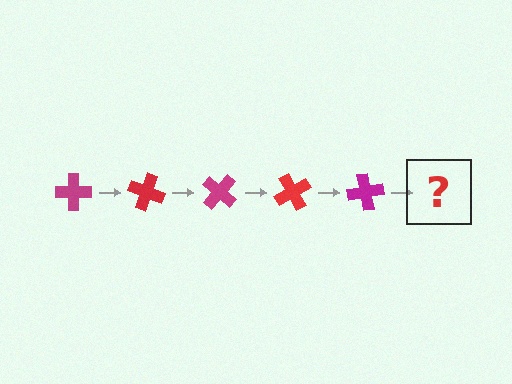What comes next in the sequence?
The next element should be a red cross, rotated 100 degrees from the start.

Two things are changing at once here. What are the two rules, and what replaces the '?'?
The two rules are that it rotates 20 degrees each step and the color cycles through magenta and red. The '?' should be a red cross, rotated 100 degrees from the start.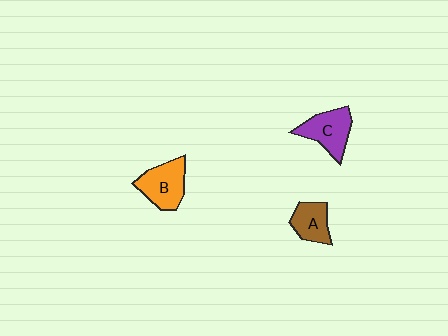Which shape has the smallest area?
Shape A (brown).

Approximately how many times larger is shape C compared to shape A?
Approximately 1.3 times.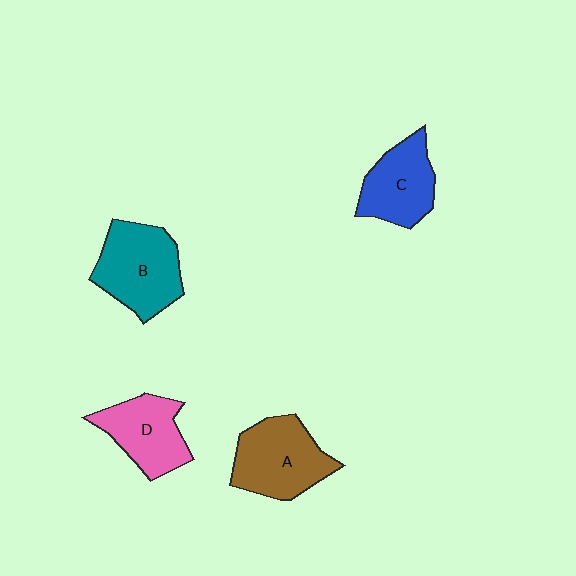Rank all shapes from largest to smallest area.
From largest to smallest: B (teal), A (brown), C (blue), D (pink).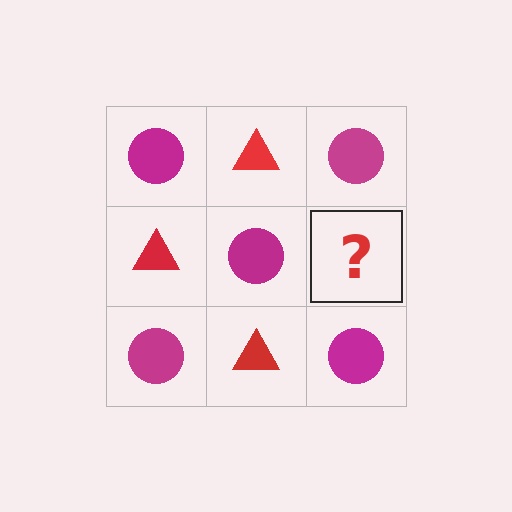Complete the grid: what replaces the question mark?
The question mark should be replaced with a red triangle.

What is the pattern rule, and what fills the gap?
The rule is that it alternates magenta circle and red triangle in a checkerboard pattern. The gap should be filled with a red triangle.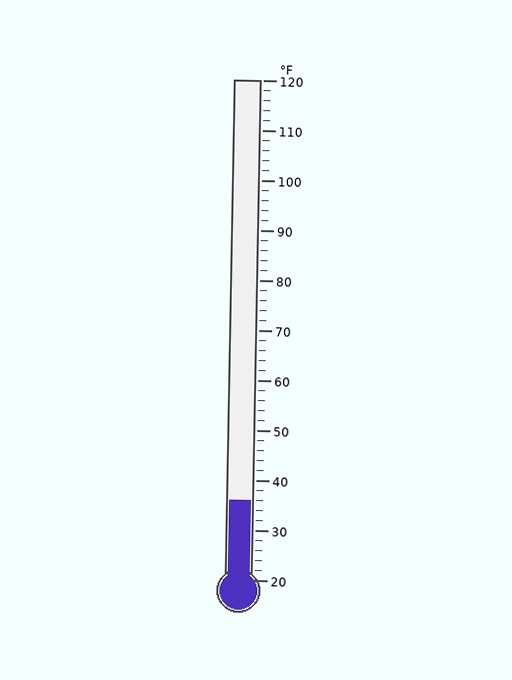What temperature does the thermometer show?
The thermometer shows approximately 36°F.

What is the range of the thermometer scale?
The thermometer scale ranges from 20°F to 120°F.